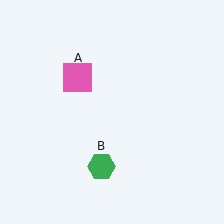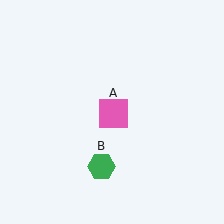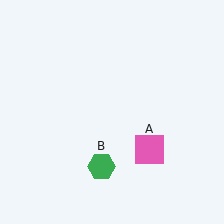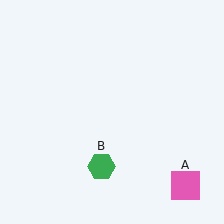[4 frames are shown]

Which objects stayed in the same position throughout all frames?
Green hexagon (object B) remained stationary.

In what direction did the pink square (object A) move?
The pink square (object A) moved down and to the right.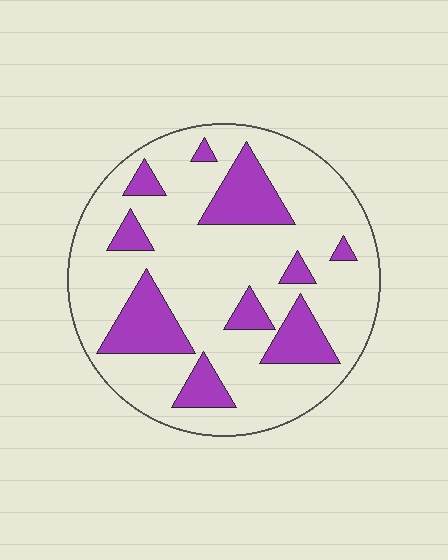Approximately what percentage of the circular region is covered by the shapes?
Approximately 25%.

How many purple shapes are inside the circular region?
10.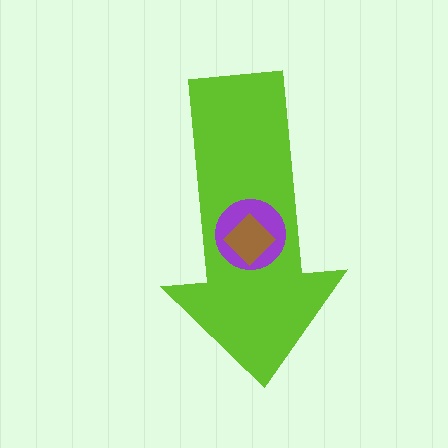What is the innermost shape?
The brown diamond.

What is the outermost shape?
The lime arrow.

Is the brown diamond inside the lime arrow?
Yes.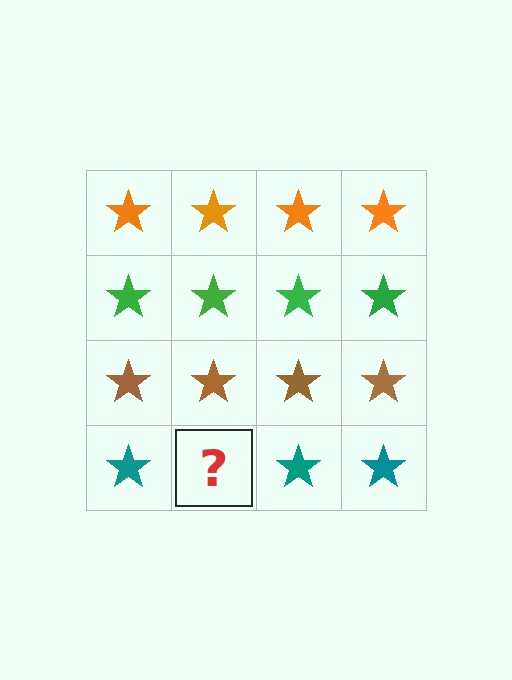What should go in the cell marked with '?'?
The missing cell should contain a teal star.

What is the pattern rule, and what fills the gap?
The rule is that each row has a consistent color. The gap should be filled with a teal star.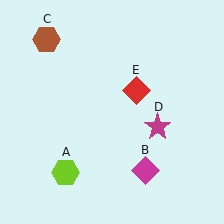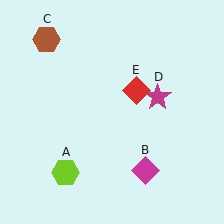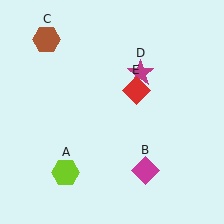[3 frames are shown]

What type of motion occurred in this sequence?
The magenta star (object D) rotated counterclockwise around the center of the scene.